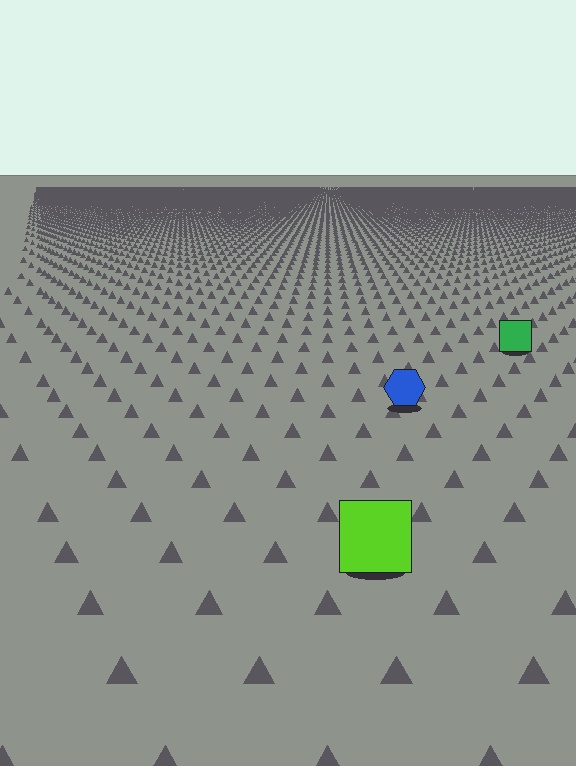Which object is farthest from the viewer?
The green square is farthest from the viewer. It appears smaller and the ground texture around it is denser.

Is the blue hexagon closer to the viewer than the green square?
Yes. The blue hexagon is closer — you can tell from the texture gradient: the ground texture is coarser near it.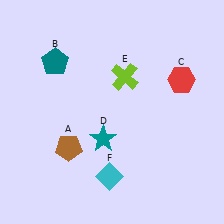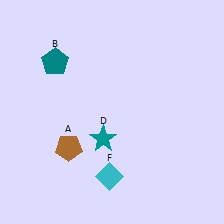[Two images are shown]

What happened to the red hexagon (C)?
The red hexagon (C) was removed in Image 2. It was in the top-right area of Image 1.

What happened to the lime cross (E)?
The lime cross (E) was removed in Image 2. It was in the top-right area of Image 1.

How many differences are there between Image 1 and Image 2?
There are 2 differences between the two images.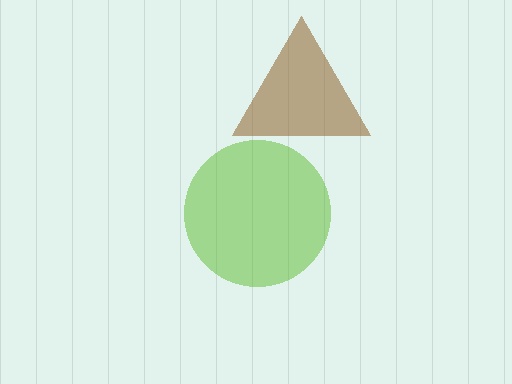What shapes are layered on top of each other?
The layered shapes are: a lime circle, a brown triangle.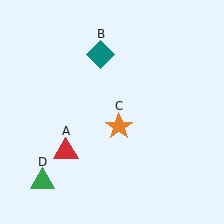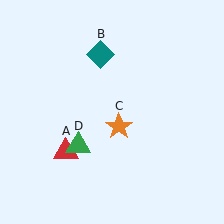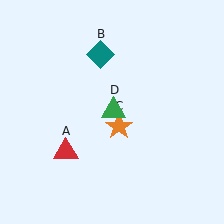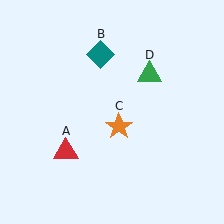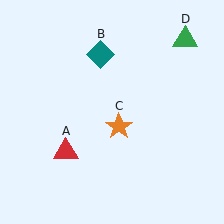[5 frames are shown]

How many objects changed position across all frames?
1 object changed position: green triangle (object D).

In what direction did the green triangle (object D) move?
The green triangle (object D) moved up and to the right.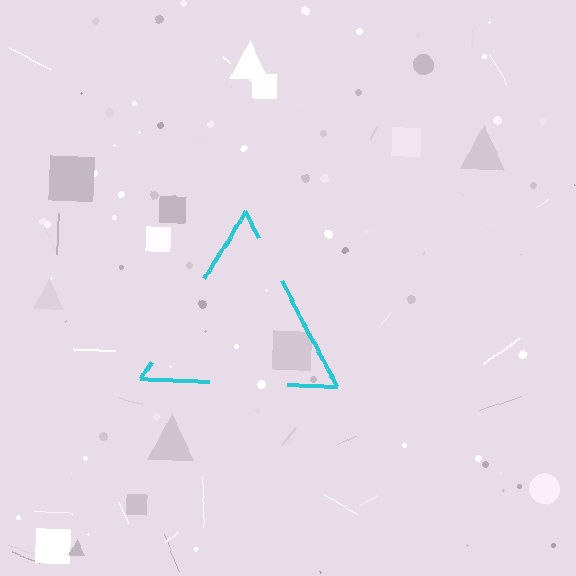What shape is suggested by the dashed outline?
The dashed outline suggests a triangle.